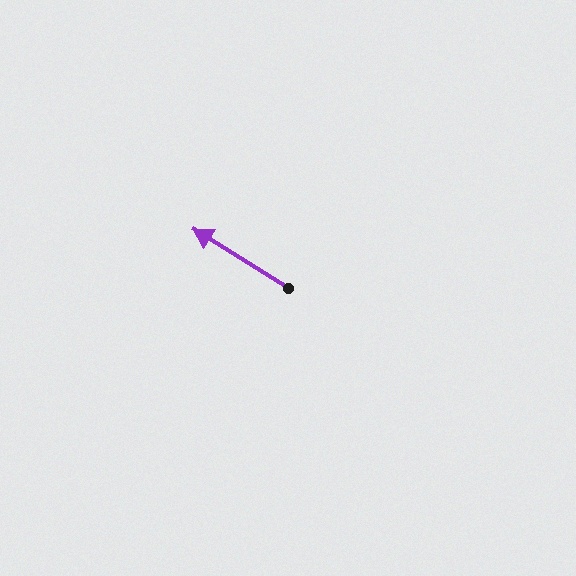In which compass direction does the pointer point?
Northwest.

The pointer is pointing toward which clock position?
Roughly 10 o'clock.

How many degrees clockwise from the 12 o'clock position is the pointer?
Approximately 302 degrees.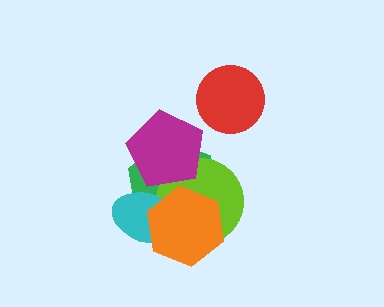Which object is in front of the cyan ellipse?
The orange hexagon is in front of the cyan ellipse.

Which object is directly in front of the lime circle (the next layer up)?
The cyan ellipse is directly in front of the lime circle.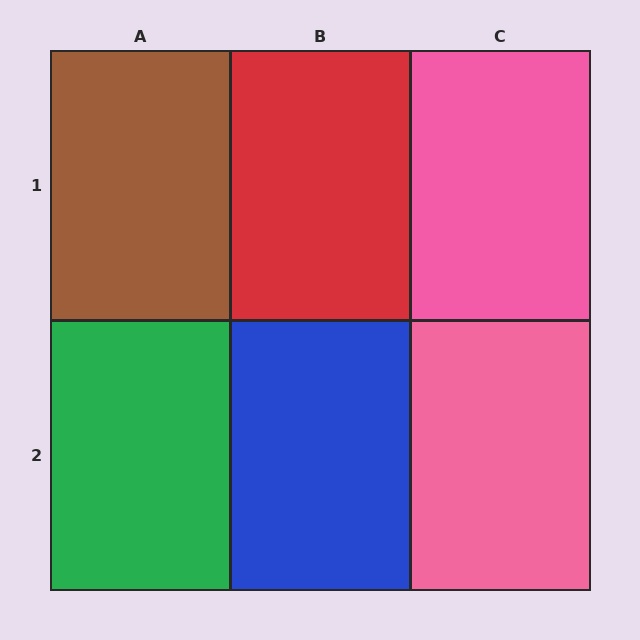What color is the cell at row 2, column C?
Pink.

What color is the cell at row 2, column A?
Green.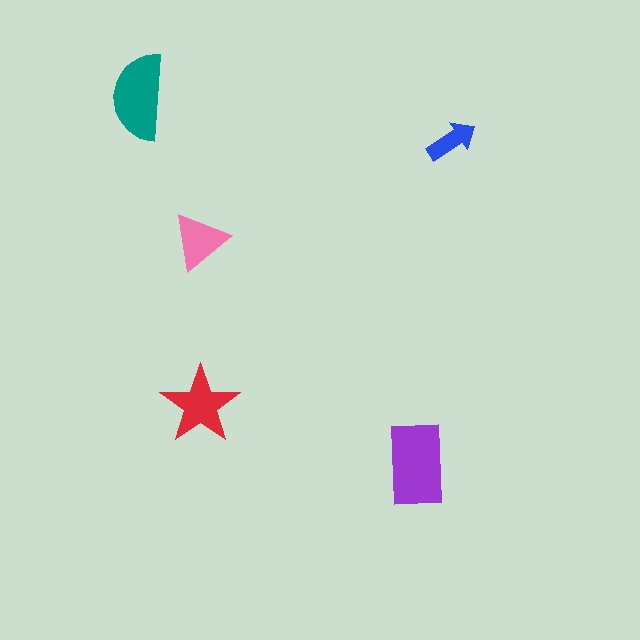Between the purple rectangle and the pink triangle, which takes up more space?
The purple rectangle.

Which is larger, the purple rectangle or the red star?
The purple rectangle.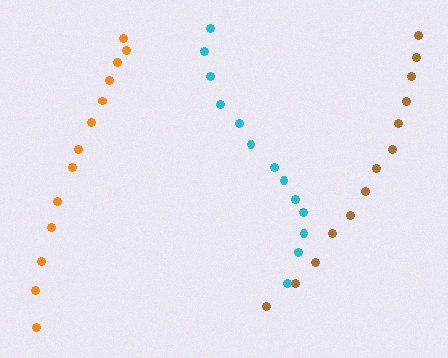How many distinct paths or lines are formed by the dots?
There are 3 distinct paths.